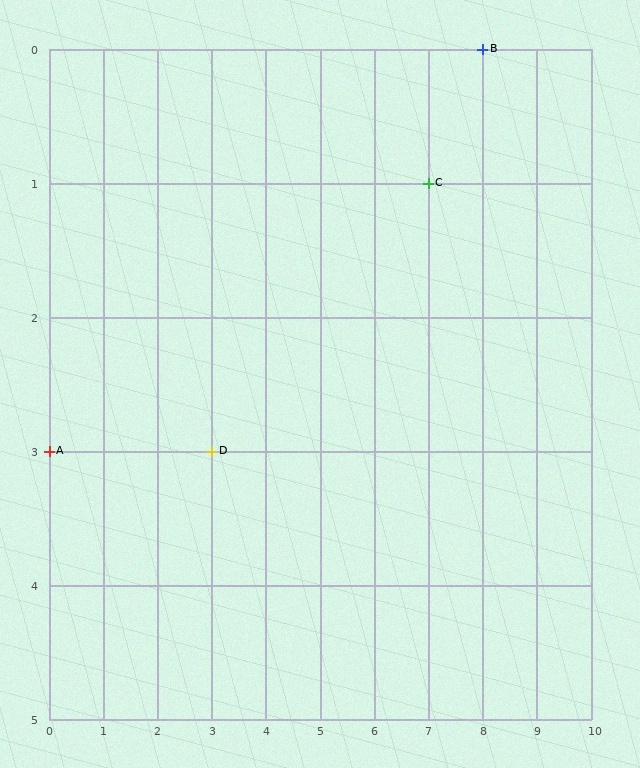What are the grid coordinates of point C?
Point C is at grid coordinates (7, 1).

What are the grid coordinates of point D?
Point D is at grid coordinates (3, 3).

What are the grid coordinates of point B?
Point B is at grid coordinates (8, 0).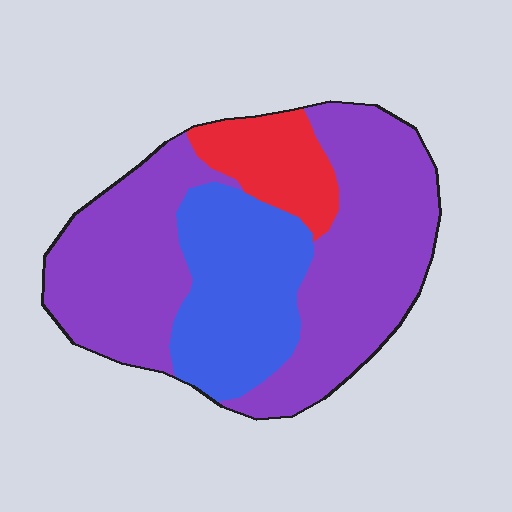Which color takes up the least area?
Red, at roughly 10%.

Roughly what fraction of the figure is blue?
Blue takes up between a sixth and a third of the figure.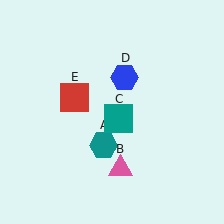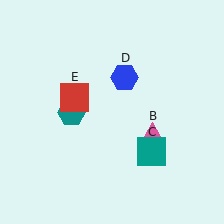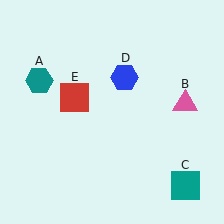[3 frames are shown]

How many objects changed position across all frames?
3 objects changed position: teal hexagon (object A), pink triangle (object B), teal square (object C).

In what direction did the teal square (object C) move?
The teal square (object C) moved down and to the right.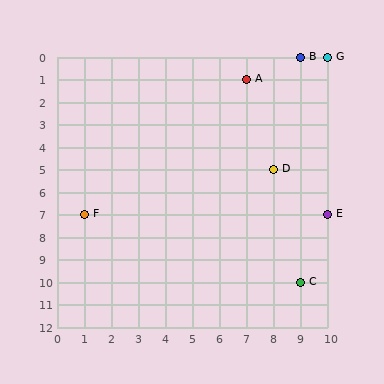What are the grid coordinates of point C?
Point C is at grid coordinates (9, 10).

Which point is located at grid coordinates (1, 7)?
Point F is at (1, 7).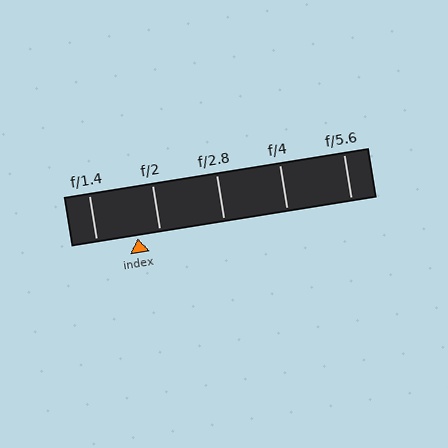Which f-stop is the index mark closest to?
The index mark is closest to f/2.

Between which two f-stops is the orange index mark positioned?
The index mark is between f/1.4 and f/2.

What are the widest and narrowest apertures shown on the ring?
The widest aperture shown is f/1.4 and the narrowest is f/5.6.